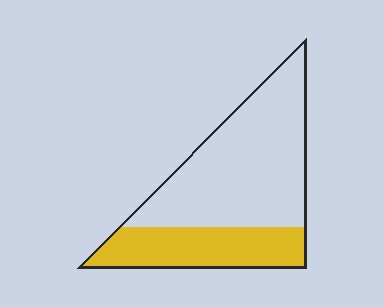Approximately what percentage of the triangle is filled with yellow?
Approximately 35%.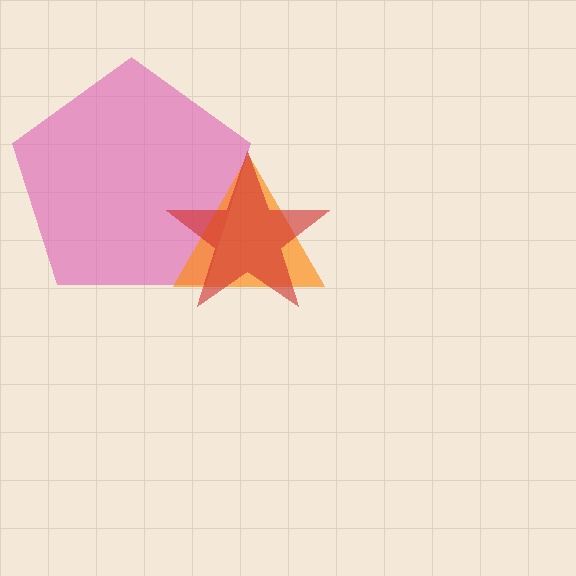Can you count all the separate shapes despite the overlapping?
Yes, there are 3 separate shapes.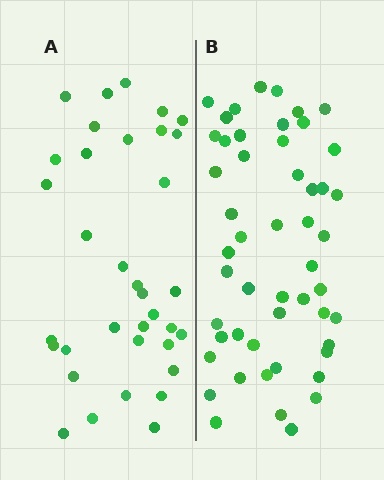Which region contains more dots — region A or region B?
Region B (the right region) has more dots.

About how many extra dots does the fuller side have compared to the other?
Region B has approximately 15 more dots than region A.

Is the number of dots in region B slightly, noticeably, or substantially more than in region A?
Region B has substantially more. The ratio is roughly 1.5 to 1.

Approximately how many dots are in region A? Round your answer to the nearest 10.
About 40 dots. (The exact count is 35, which rounds to 40.)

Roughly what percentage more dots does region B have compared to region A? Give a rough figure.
About 45% more.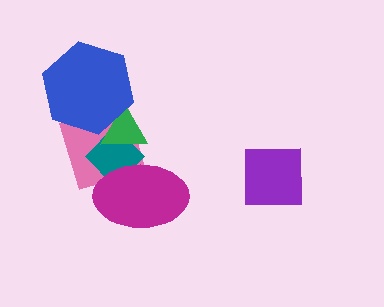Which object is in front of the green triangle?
The blue hexagon is in front of the green triangle.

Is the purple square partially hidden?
No, no other shape covers it.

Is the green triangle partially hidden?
Yes, it is partially covered by another shape.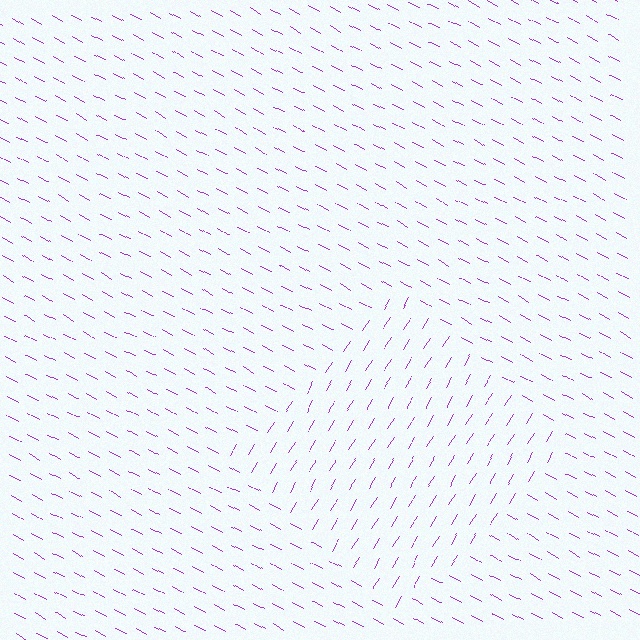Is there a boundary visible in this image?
Yes, there is a texture boundary formed by a change in line orientation.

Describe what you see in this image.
The image is filled with small purple line segments. A diamond region in the image has lines oriented differently from the surrounding lines, creating a visible texture boundary.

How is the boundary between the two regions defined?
The boundary is defined purely by a change in line orientation (approximately 87 degrees difference). All lines are the same color and thickness.